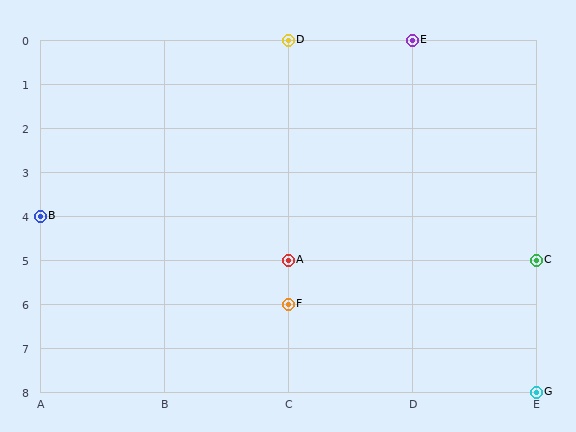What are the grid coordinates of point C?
Point C is at grid coordinates (E, 5).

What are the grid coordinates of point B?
Point B is at grid coordinates (A, 4).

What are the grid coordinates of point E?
Point E is at grid coordinates (D, 0).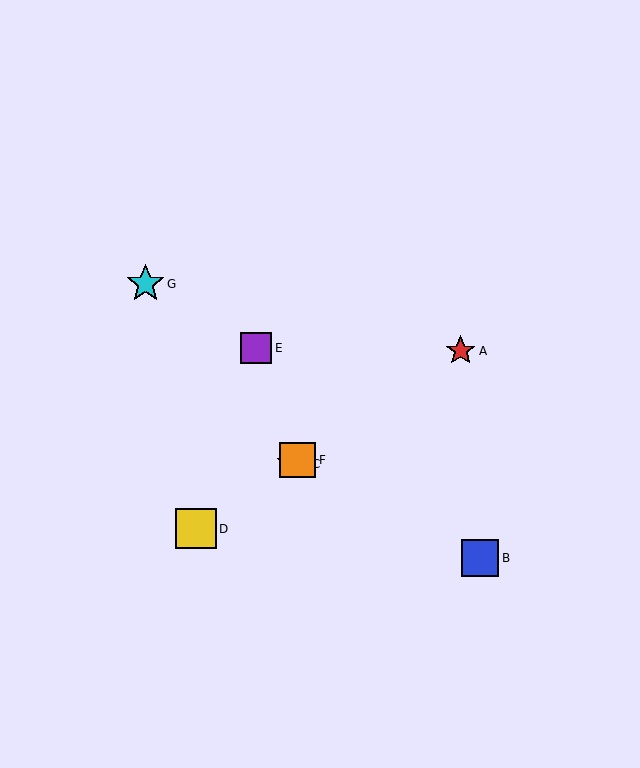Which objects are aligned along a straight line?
Objects A, C, D, F are aligned along a straight line.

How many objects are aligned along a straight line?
4 objects (A, C, D, F) are aligned along a straight line.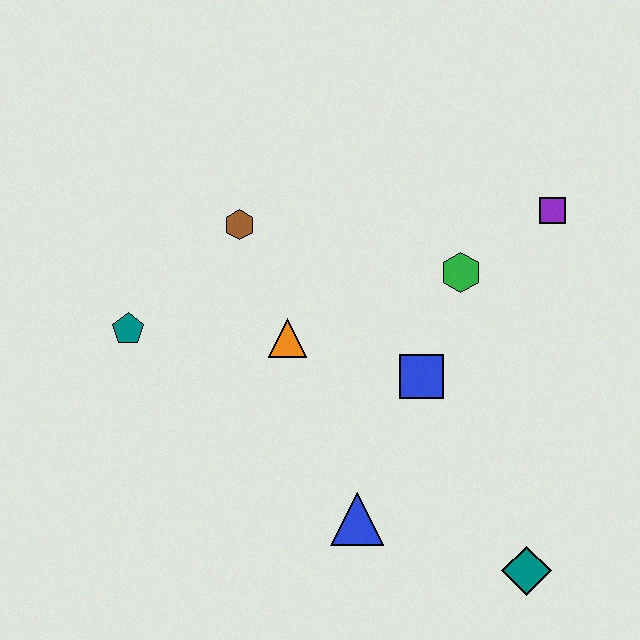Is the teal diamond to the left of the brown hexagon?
No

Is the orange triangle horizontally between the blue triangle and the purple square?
No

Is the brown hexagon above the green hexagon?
Yes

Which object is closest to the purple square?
The green hexagon is closest to the purple square.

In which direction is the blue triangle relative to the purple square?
The blue triangle is below the purple square.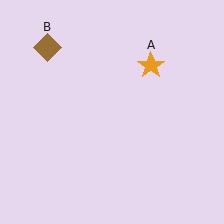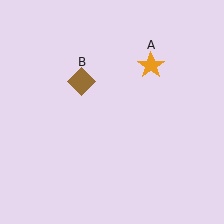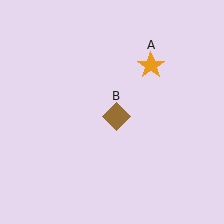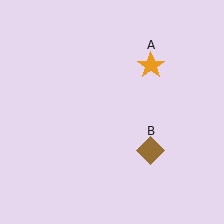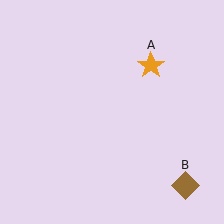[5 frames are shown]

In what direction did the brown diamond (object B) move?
The brown diamond (object B) moved down and to the right.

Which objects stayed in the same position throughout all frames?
Orange star (object A) remained stationary.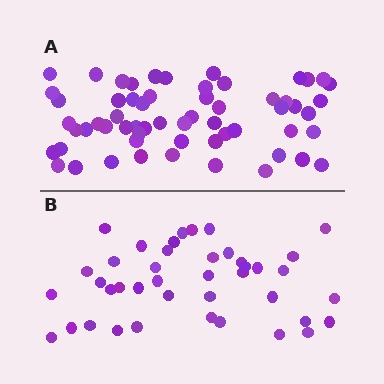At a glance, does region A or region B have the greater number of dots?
Region A (the top region) has more dots.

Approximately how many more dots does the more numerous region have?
Region A has approximately 20 more dots than region B.